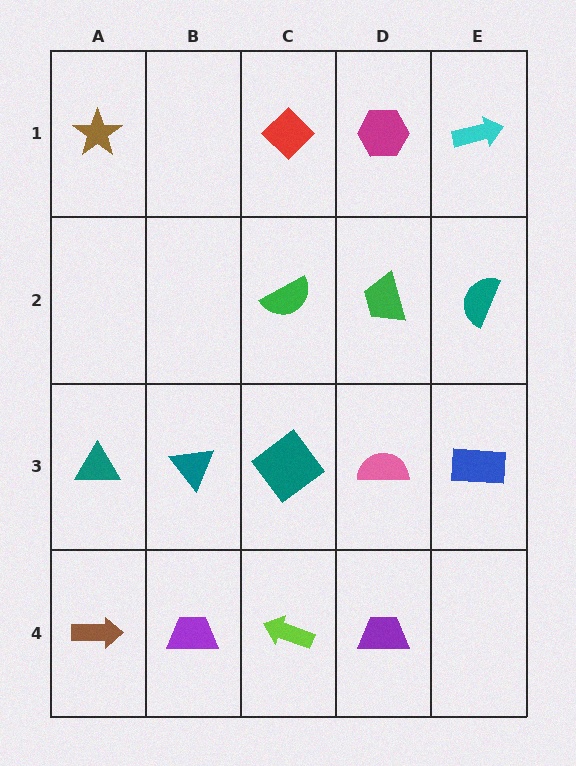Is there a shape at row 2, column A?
No, that cell is empty.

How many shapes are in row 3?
5 shapes.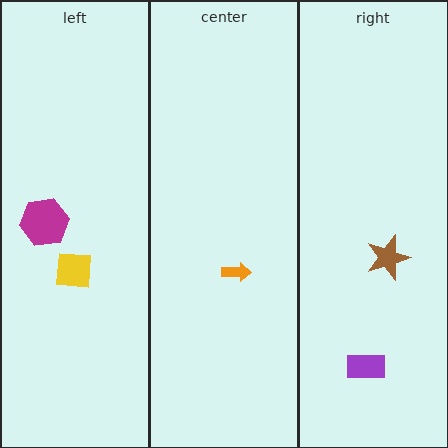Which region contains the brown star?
The right region.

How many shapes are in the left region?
2.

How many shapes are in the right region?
2.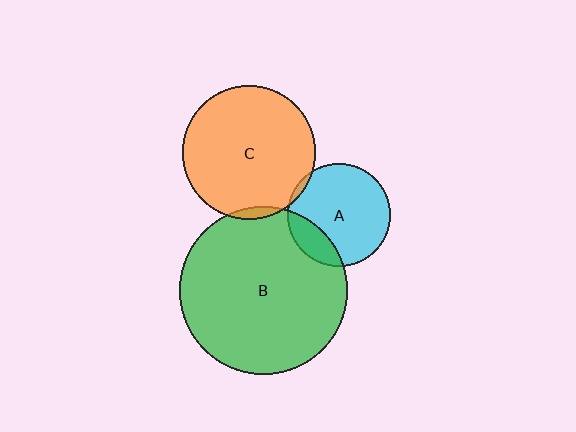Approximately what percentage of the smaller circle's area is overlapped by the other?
Approximately 5%.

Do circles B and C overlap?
Yes.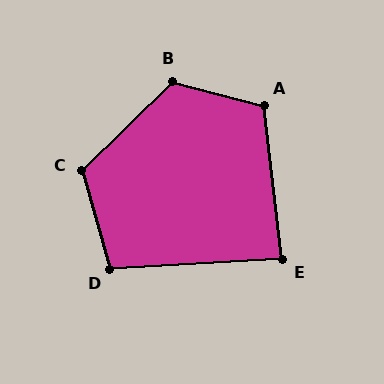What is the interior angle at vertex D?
Approximately 103 degrees (obtuse).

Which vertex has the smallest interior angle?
E, at approximately 87 degrees.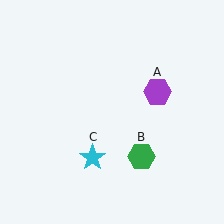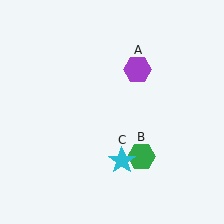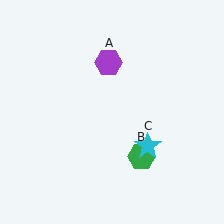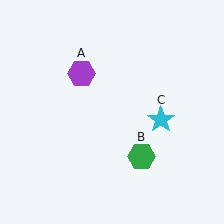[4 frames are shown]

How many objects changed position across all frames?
2 objects changed position: purple hexagon (object A), cyan star (object C).